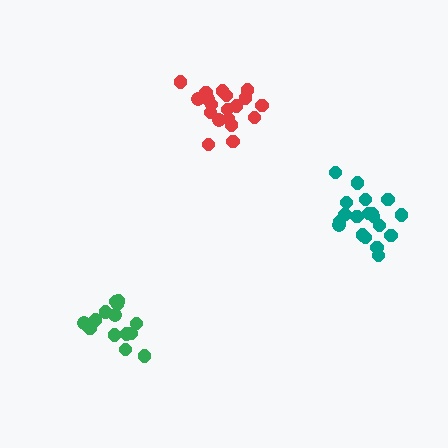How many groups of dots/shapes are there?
There are 3 groups.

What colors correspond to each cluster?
The clusters are colored: green, teal, red.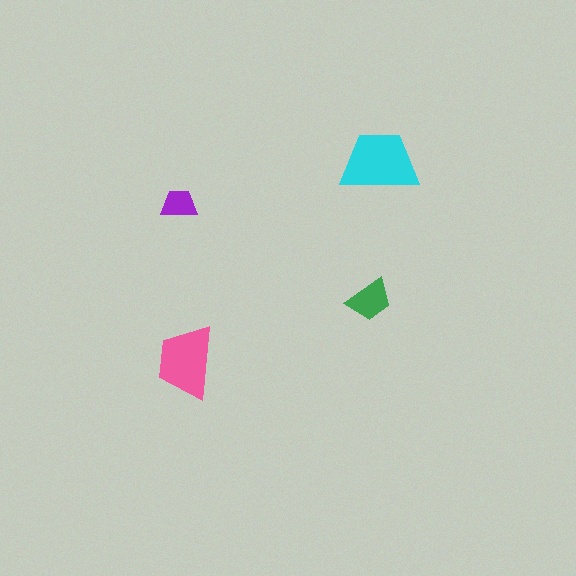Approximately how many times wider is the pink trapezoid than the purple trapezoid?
About 2 times wider.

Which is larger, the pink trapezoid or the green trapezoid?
The pink one.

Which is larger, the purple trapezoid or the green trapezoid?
The green one.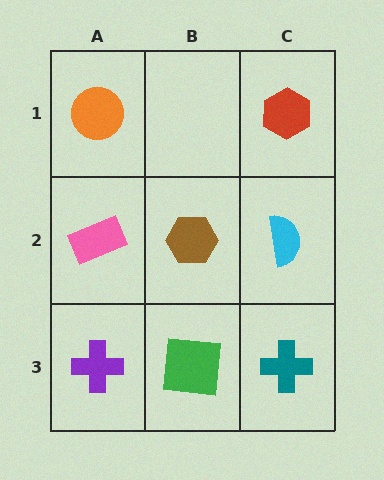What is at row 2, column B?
A brown hexagon.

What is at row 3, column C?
A teal cross.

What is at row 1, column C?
A red hexagon.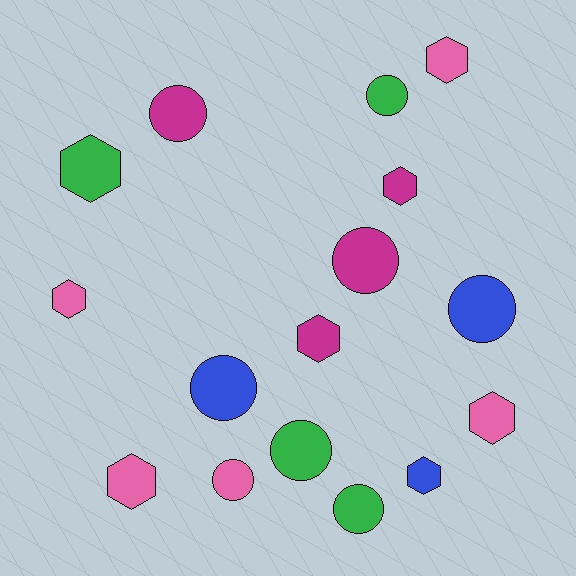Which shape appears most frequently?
Circle, with 8 objects.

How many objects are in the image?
There are 16 objects.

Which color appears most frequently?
Pink, with 5 objects.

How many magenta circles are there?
There are 2 magenta circles.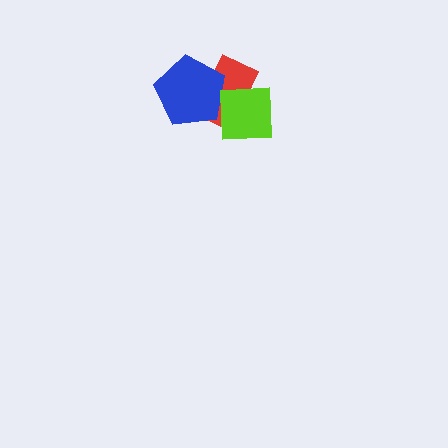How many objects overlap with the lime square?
2 objects overlap with the lime square.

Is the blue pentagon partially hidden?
Yes, it is partially covered by another shape.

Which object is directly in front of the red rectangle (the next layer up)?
The blue pentagon is directly in front of the red rectangle.